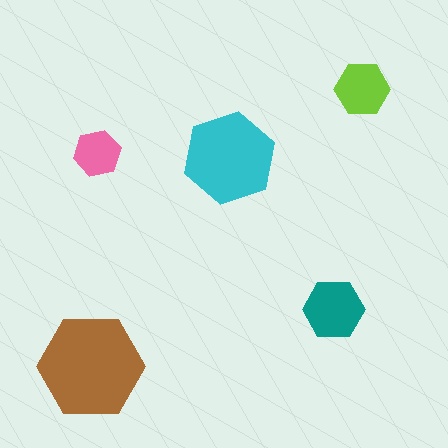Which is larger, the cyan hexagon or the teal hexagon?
The cyan one.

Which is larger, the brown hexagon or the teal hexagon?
The brown one.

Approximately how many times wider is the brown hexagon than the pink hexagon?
About 2 times wider.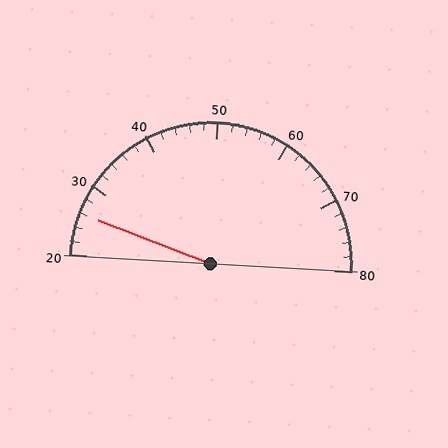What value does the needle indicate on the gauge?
The needle indicates approximately 26.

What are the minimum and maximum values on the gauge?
The gauge ranges from 20 to 80.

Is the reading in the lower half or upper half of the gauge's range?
The reading is in the lower half of the range (20 to 80).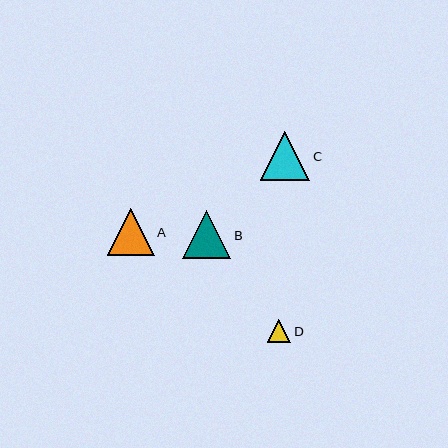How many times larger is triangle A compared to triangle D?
Triangle A is approximately 2.0 times the size of triangle D.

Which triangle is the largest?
Triangle C is the largest with a size of approximately 49 pixels.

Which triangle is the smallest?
Triangle D is the smallest with a size of approximately 23 pixels.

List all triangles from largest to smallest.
From largest to smallest: C, B, A, D.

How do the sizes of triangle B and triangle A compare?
Triangle B and triangle A are approximately the same size.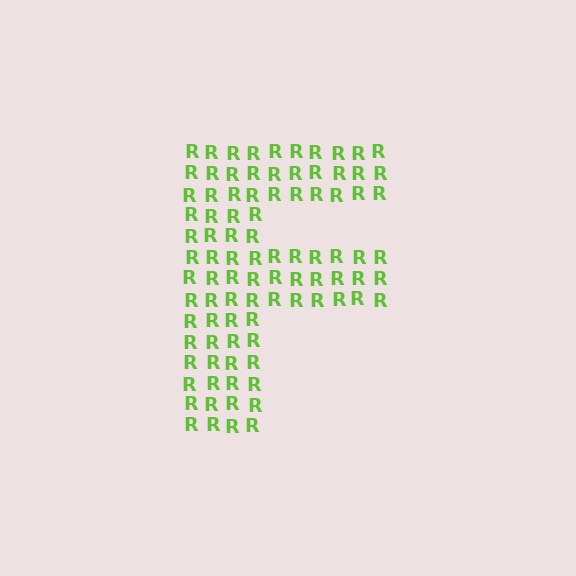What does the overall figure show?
The overall figure shows the letter F.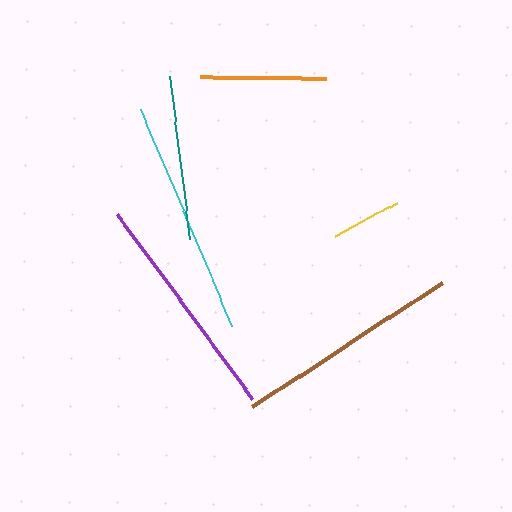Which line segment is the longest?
The cyan line is the longest at approximately 236 pixels.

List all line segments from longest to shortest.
From longest to shortest: cyan, purple, brown, teal, orange, yellow.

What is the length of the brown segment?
The brown segment is approximately 226 pixels long.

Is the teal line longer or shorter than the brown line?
The brown line is longer than the teal line.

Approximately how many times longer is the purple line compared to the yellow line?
The purple line is approximately 3.3 times the length of the yellow line.